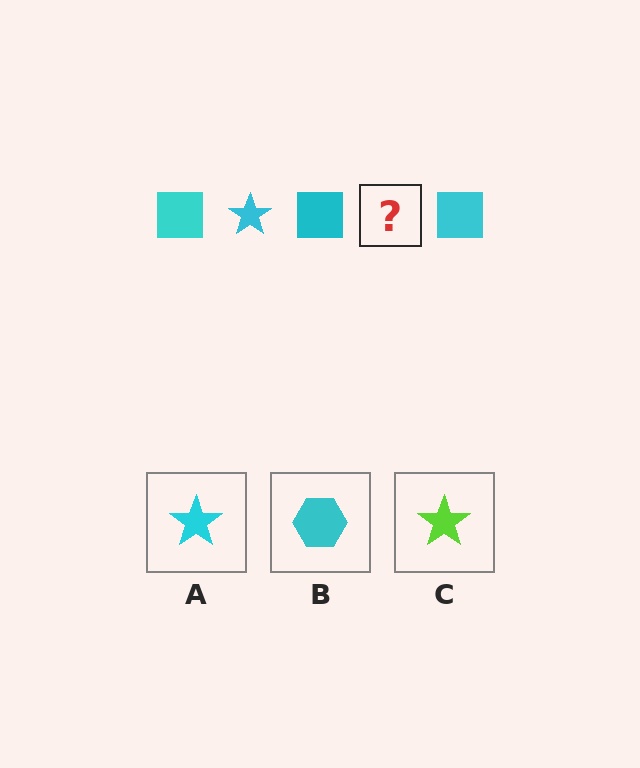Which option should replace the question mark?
Option A.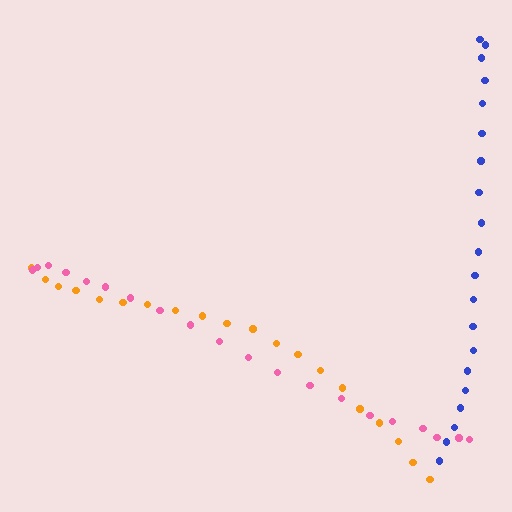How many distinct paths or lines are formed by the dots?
There are 3 distinct paths.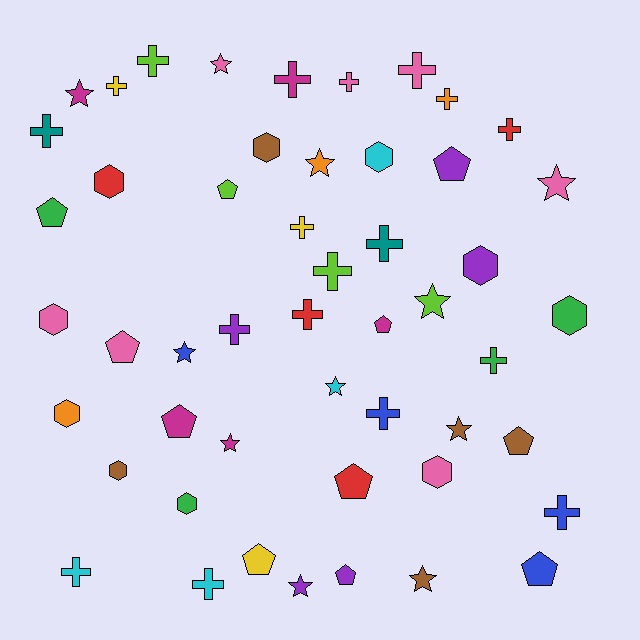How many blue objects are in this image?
There are 4 blue objects.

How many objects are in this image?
There are 50 objects.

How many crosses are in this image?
There are 18 crosses.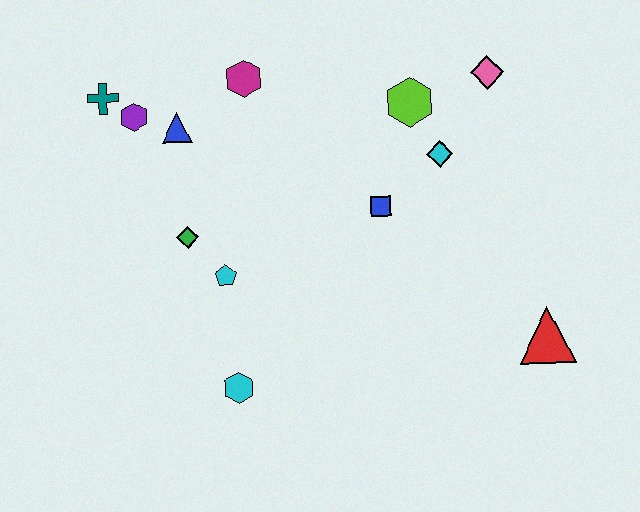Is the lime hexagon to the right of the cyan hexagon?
Yes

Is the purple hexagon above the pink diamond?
No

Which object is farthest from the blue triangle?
The red triangle is farthest from the blue triangle.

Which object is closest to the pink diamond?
The lime hexagon is closest to the pink diamond.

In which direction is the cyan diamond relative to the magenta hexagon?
The cyan diamond is to the right of the magenta hexagon.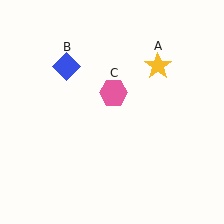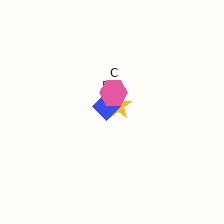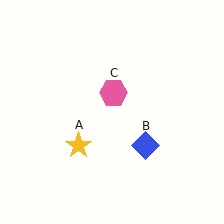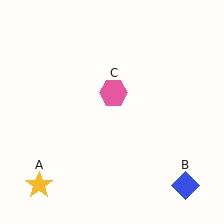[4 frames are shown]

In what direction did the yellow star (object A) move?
The yellow star (object A) moved down and to the left.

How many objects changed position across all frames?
2 objects changed position: yellow star (object A), blue diamond (object B).